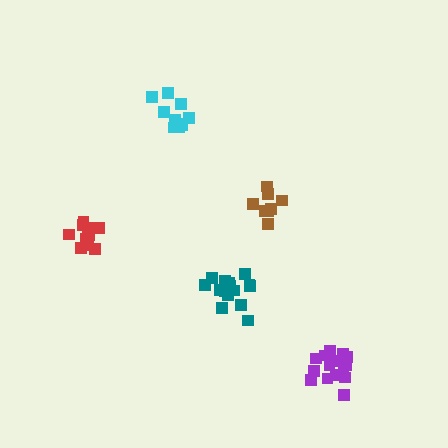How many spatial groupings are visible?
There are 5 spatial groupings.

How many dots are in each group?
Group 1: 15 dots, Group 2: 15 dots, Group 3: 13 dots, Group 4: 10 dots, Group 5: 9 dots (62 total).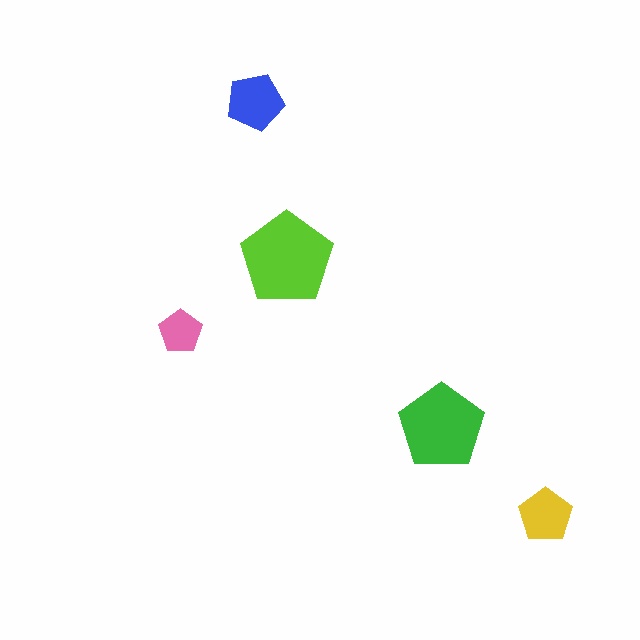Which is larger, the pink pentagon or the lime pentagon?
The lime one.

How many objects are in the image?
There are 5 objects in the image.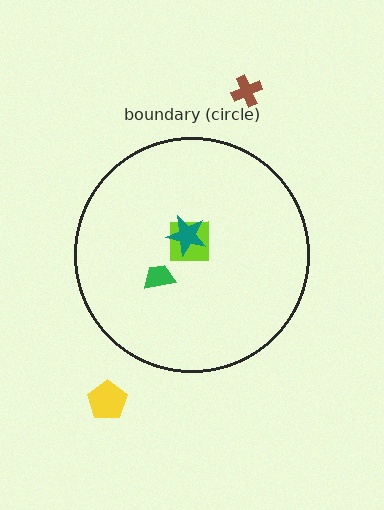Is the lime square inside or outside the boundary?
Inside.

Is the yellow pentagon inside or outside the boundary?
Outside.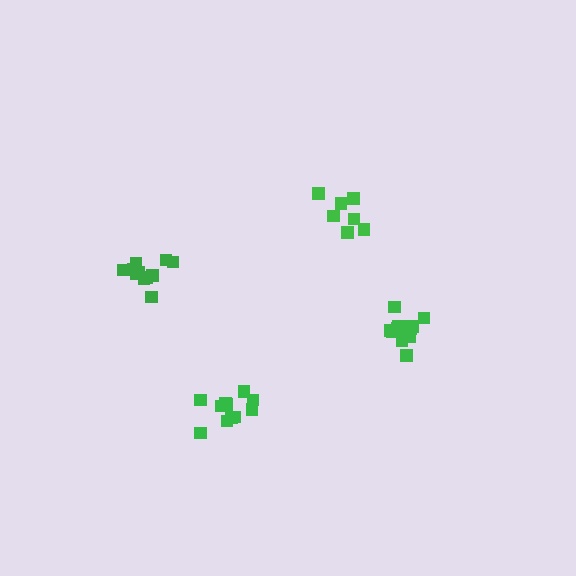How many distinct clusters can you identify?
There are 4 distinct clusters.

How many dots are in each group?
Group 1: 7 dots, Group 2: 11 dots, Group 3: 11 dots, Group 4: 12 dots (41 total).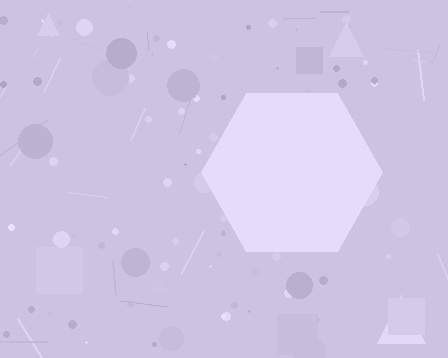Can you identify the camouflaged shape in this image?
The camouflaged shape is a hexagon.